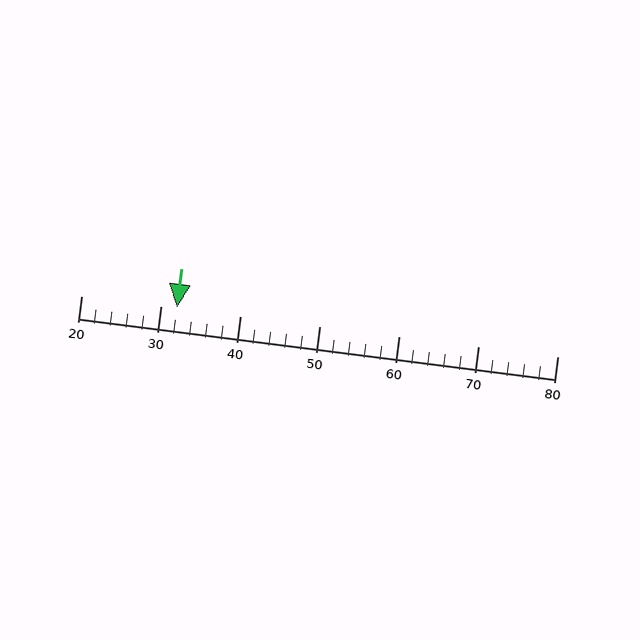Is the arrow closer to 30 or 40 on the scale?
The arrow is closer to 30.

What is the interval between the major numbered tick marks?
The major tick marks are spaced 10 units apart.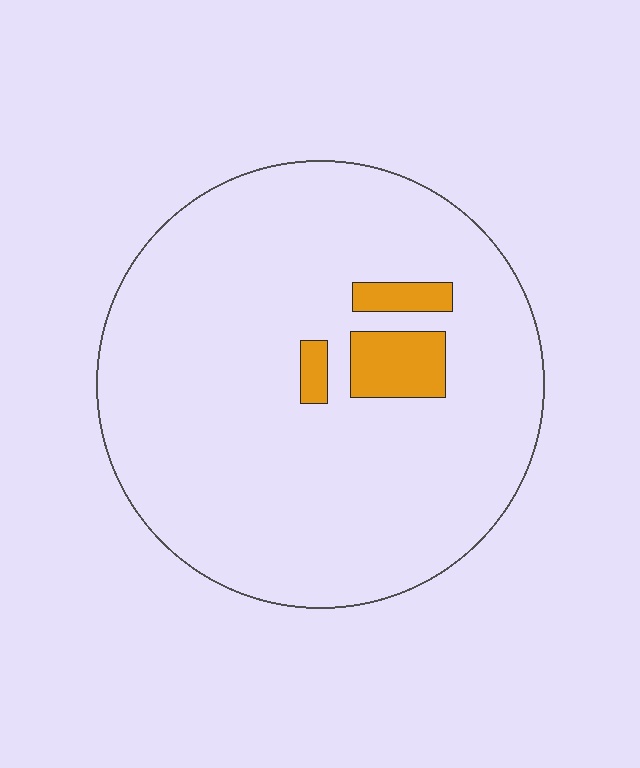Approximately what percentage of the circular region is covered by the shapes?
Approximately 5%.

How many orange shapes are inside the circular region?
3.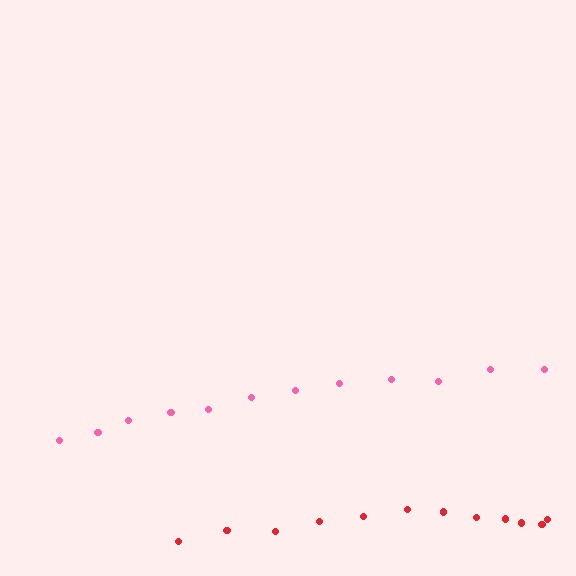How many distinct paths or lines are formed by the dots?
There are 2 distinct paths.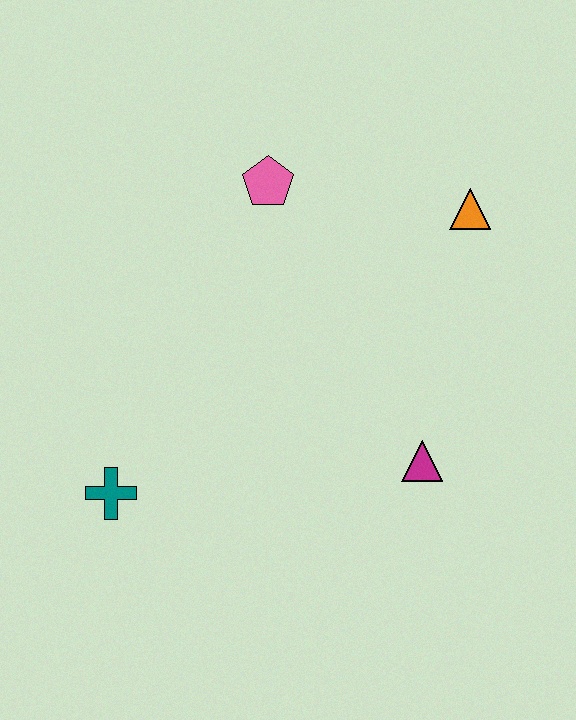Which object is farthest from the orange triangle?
The teal cross is farthest from the orange triangle.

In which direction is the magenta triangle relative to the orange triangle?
The magenta triangle is below the orange triangle.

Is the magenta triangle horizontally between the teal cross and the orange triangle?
Yes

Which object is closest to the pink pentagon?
The orange triangle is closest to the pink pentagon.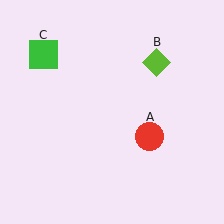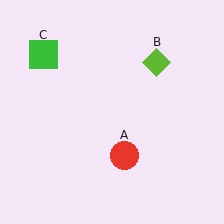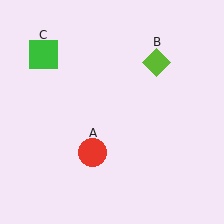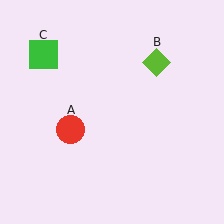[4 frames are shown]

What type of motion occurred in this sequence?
The red circle (object A) rotated clockwise around the center of the scene.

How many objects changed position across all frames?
1 object changed position: red circle (object A).